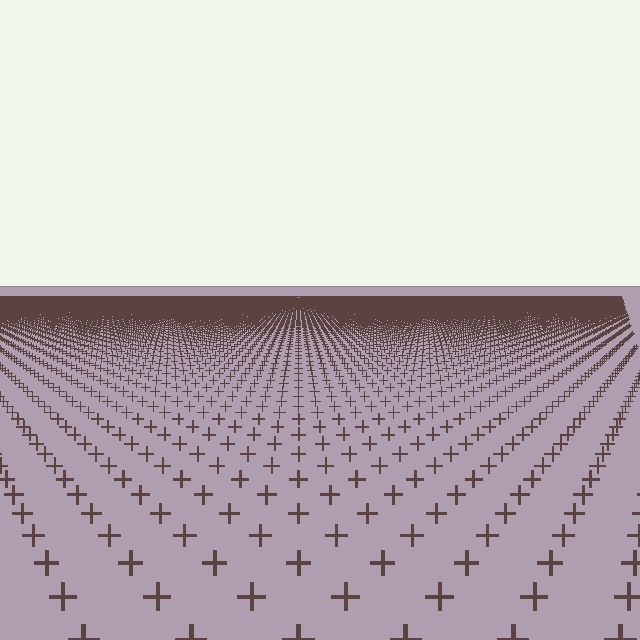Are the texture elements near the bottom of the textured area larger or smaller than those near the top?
Larger. Near the bottom, elements are closer to the viewer and appear at a bigger on-screen size.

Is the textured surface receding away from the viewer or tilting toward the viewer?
The surface is receding away from the viewer. Texture elements get smaller and denser toward the top.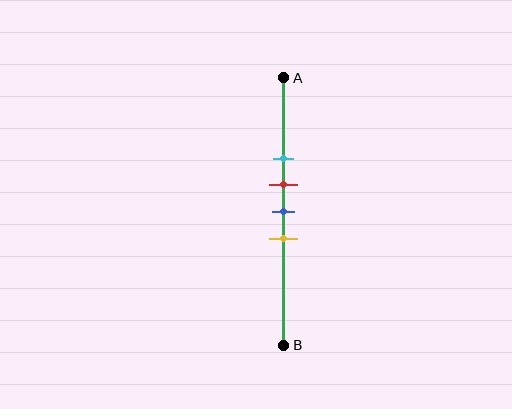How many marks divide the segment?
There are 4 marks dividing the segment.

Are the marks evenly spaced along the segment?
Yes, the marks are approximately evenly spaced.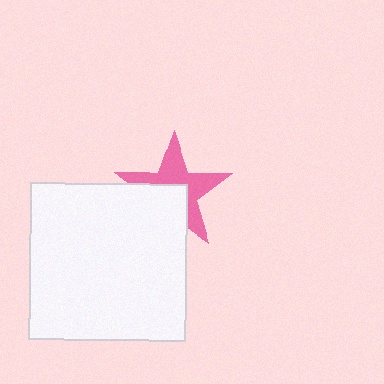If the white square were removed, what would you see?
You would see the complete pink star.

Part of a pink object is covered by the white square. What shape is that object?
It is a star.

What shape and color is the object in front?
The object in front is a white square.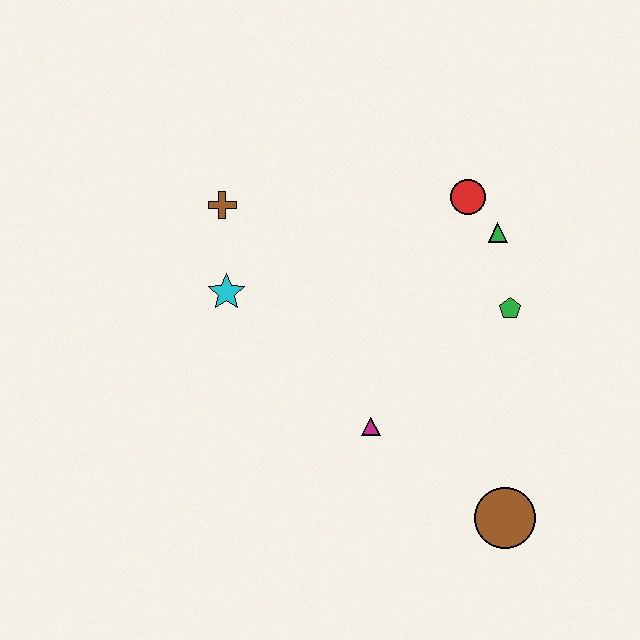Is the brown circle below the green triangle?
Yes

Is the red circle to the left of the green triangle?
Yes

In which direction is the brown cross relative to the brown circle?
The brown cross is above the brown circle.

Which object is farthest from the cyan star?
The brown circle is farthest from the cyan star.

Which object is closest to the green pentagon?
The green triangle is closest to the green pentagon.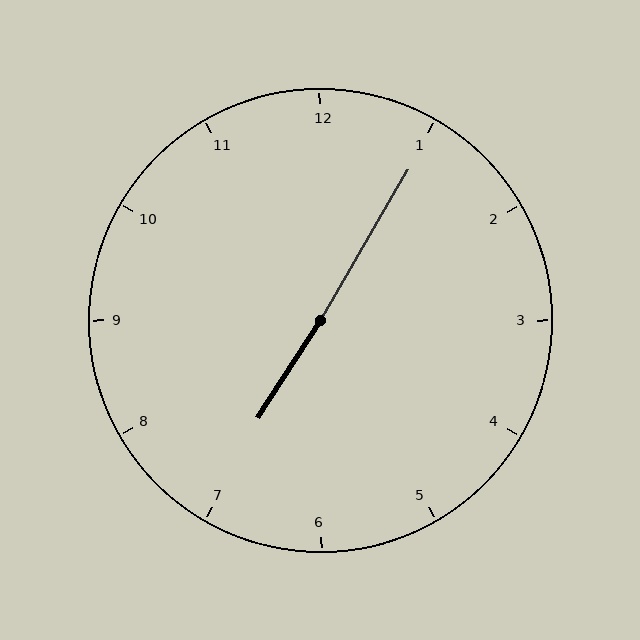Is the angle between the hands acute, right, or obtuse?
It is obtuse.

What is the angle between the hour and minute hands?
Approximately 178 degrees.